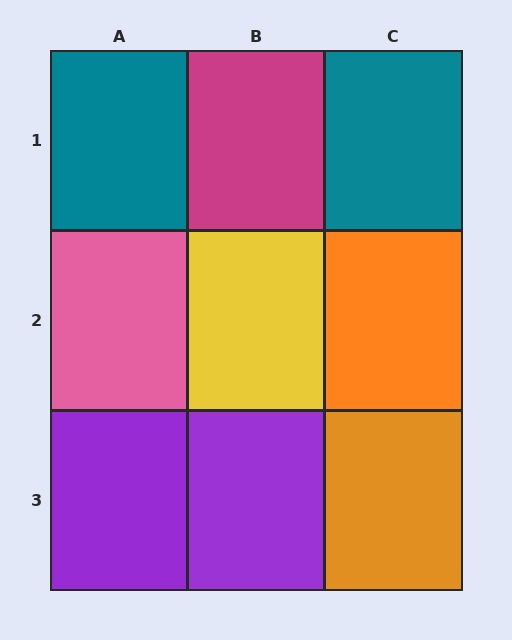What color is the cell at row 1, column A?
Teal.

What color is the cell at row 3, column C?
Orange.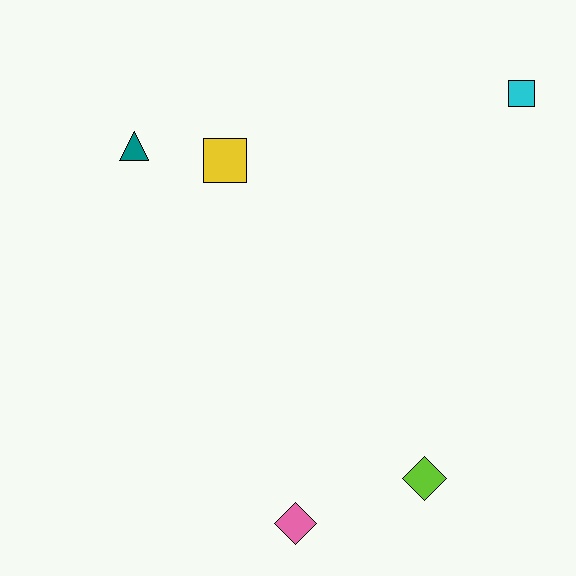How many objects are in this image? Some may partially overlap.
There are 5 objects.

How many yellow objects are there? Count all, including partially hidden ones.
There is 1 yellow object.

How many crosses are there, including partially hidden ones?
There are no crosses.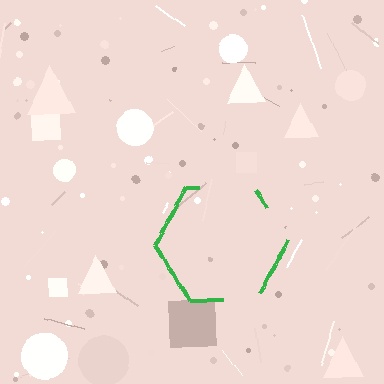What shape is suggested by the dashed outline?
The dashed outline suggests a hexagon.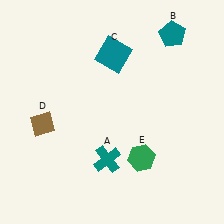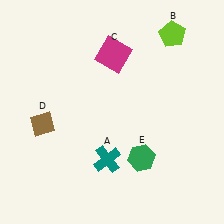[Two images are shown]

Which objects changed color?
B changed from teal to lime. C changed from teal to magenta.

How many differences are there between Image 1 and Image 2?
There are 2 differences between the two images.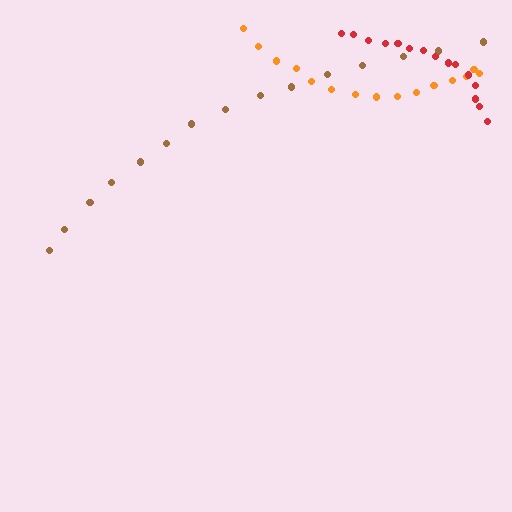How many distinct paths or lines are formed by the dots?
There are 3 distinct paths.